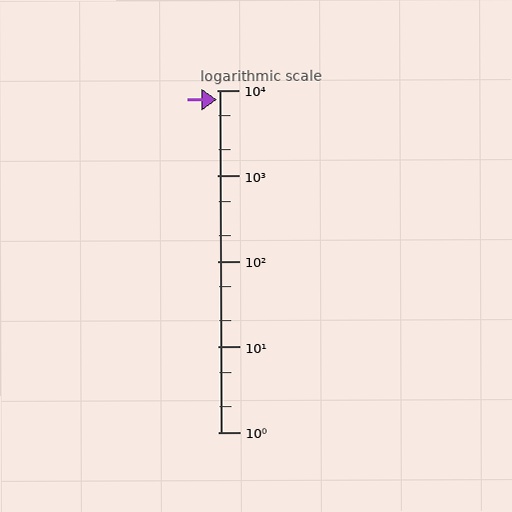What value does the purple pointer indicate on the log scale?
The pointer indicates approximately 7800.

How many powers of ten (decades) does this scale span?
The scale spans 4 decades, from 1 to 10000.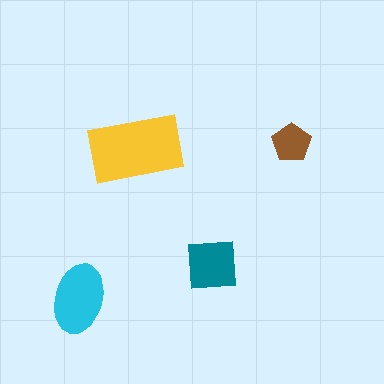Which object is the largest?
The yellow rectangle.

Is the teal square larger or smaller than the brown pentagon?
Larger.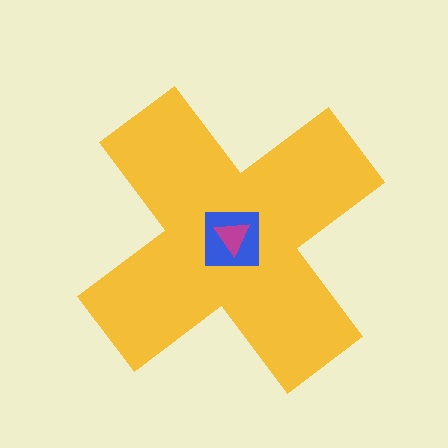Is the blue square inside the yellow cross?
Yes.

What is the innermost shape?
The magenta triangle.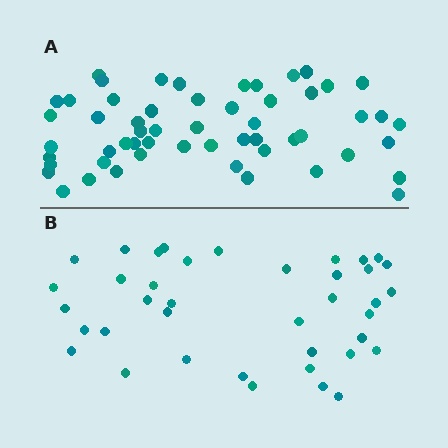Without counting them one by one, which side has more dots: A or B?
Region A (the top region) has more dots.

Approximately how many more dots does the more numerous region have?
Region A has approximately 15 more dots than region B.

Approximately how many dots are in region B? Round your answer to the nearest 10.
About 40 dots. (The exact count is 39, which rounds to 40.)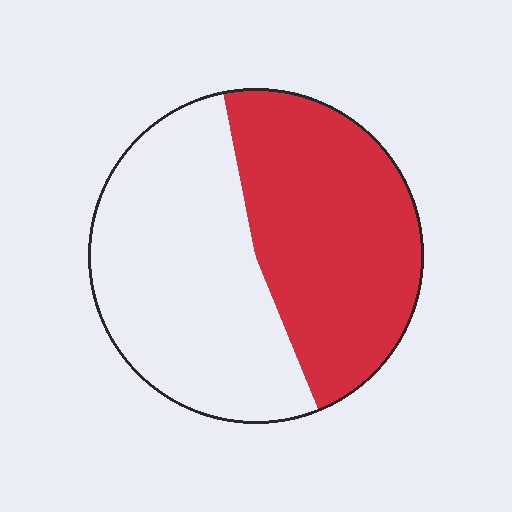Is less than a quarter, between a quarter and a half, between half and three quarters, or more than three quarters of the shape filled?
Between a quarter and a half.